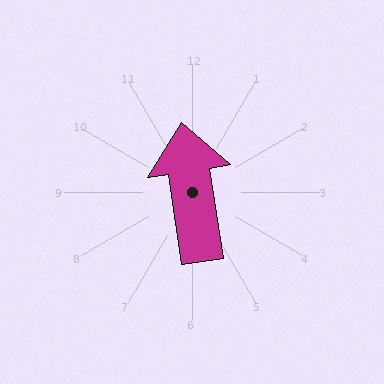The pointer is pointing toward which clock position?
Roughly 12 o'clock.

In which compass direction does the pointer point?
North.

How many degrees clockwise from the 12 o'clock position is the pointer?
Approximately 351 degrees.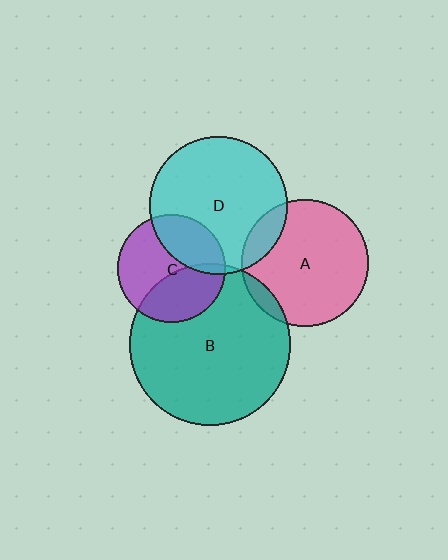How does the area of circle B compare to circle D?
Approximately 1.4 times.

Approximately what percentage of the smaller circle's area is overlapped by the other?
Approximately 5%.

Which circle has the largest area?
Circle B (teal).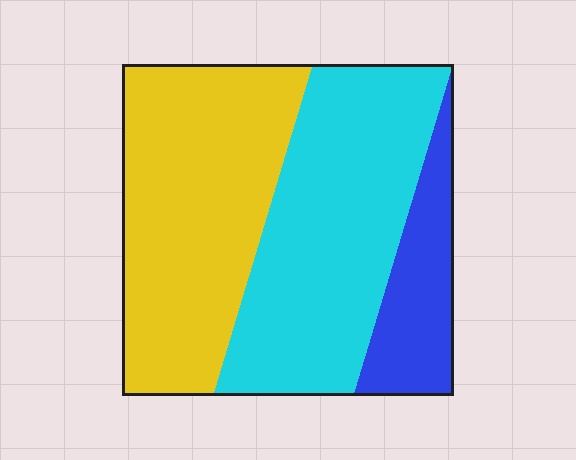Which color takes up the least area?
Blue, at roughly 15%.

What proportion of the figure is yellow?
Yellow takes up about two fifths (2/5) of the figure.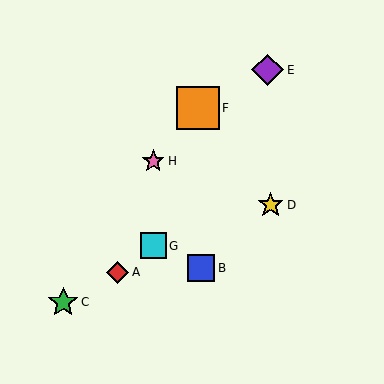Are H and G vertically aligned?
Yes, both are at x≈153.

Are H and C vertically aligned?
No, H is at x≈153 and C is at x≈63.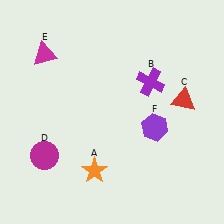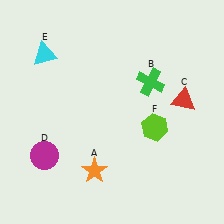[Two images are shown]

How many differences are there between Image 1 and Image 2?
There are 3 differences between the two images.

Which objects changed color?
B changed from purple to green. E changed from magenta to cyan. F changed from purple to lime.